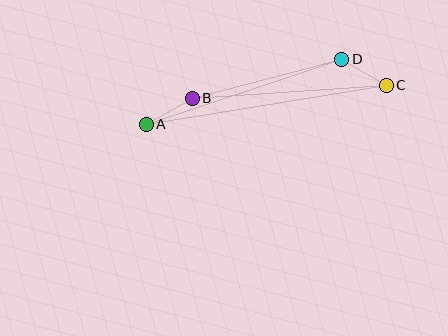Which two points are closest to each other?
Points C and D are closest to each other.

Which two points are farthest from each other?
Points A and C are farthest from each other.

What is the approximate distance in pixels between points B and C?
The distance between B and C is approximately 194 pixels.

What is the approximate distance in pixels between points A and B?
The distance between A and B is approximately 53 pixels.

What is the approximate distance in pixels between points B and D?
The distance between B and D is approximately 155 pixels.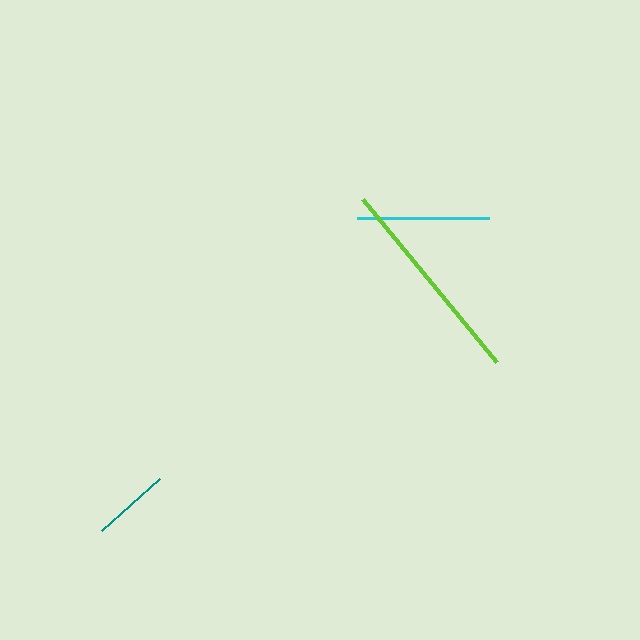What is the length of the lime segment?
The lime segment is approximately 211 pixels long.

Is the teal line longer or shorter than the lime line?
The lime line is longer than the teal line.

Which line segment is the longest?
The lime line is the longest at approximately 211 pixels.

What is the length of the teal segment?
The teal segment is approximately 78 pixels long.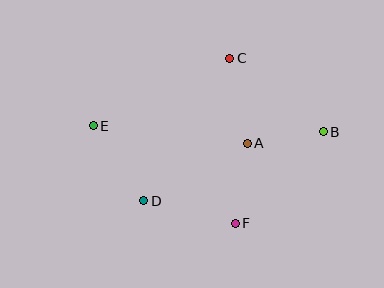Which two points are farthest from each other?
Points B and E are farthest from each other.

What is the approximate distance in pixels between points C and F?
The distance between C and F is approximately 165 pixels.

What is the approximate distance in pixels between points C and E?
The distance between C and E is approximately 152 pixels.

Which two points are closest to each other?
Points A and B are closest to each other.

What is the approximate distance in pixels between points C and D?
The distance between C and D is approximately 167 pixels.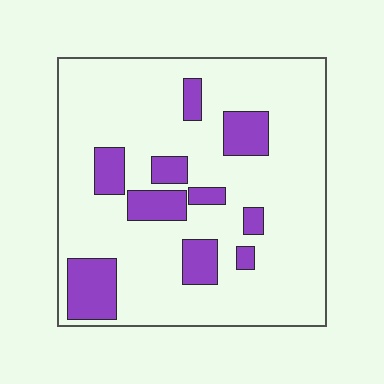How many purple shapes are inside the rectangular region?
10.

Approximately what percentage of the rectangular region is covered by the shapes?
Approximately 20%.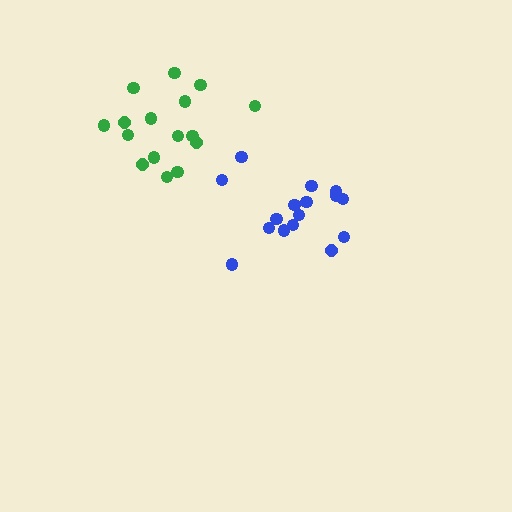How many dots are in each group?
Group 1: 16 dots, Group 2: 16 dots (32 total).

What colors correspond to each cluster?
The clusters are colored: green, blue.